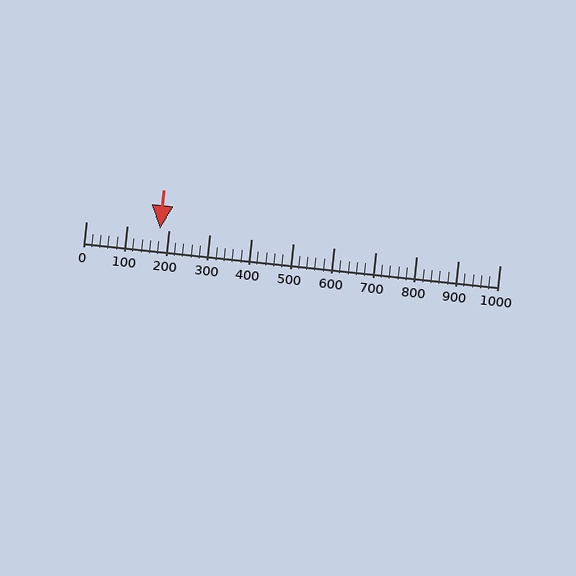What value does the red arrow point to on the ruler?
The red arrow points to approximately 180.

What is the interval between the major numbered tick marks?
The major tick marks are spaced 100 units apart.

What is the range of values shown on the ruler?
The ruler shows values from 0 to 1000.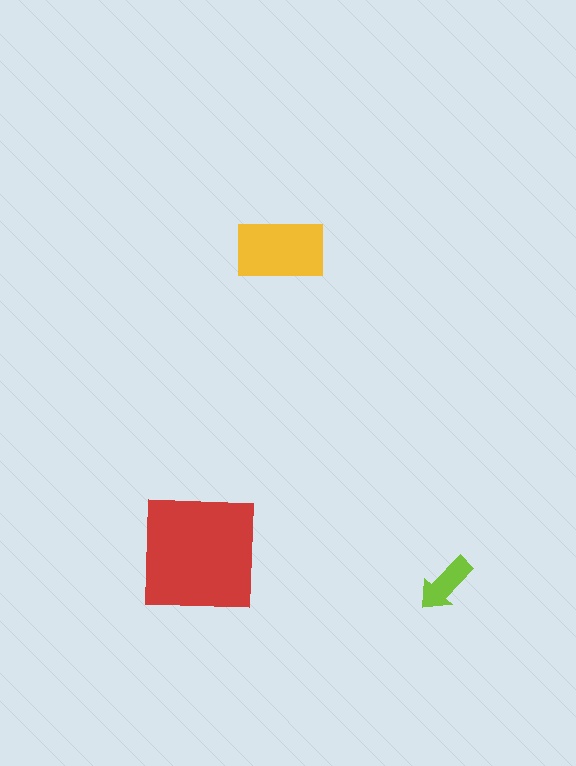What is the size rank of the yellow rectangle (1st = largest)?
2nd.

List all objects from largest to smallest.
The red square, the yellow rectangle, the lime arrow.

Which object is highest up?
The yellow rectangle is topmost.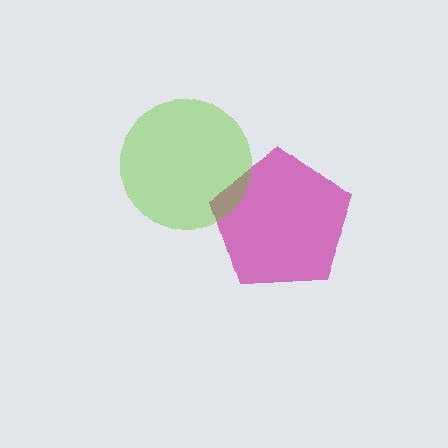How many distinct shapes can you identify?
There are 2 distinct shapes: a magenta pentagon, a lime circle.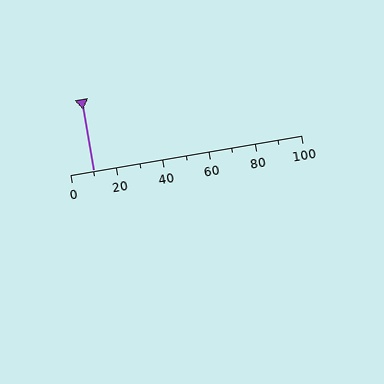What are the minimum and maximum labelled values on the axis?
The axis runs from 0 to 100.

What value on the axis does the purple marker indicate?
The marker indicates approximately 10.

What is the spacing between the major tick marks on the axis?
The major ticks are spaced 20 apart.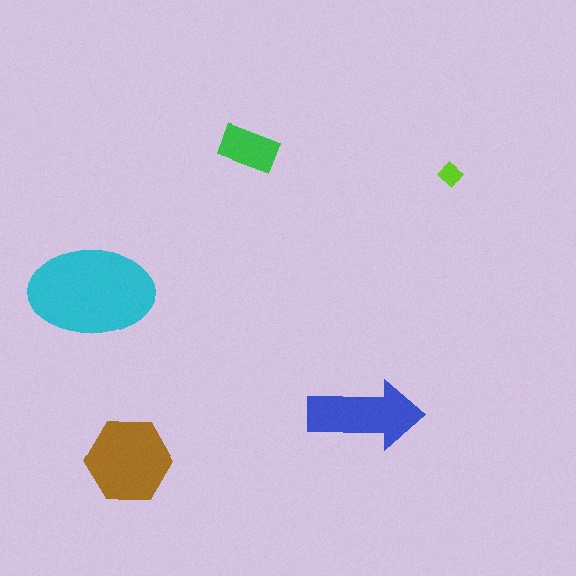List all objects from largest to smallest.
The cyan ellipse, the brown hexagon, the blue arrow, the green rectangle, the lime diamond.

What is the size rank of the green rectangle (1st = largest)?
4th.